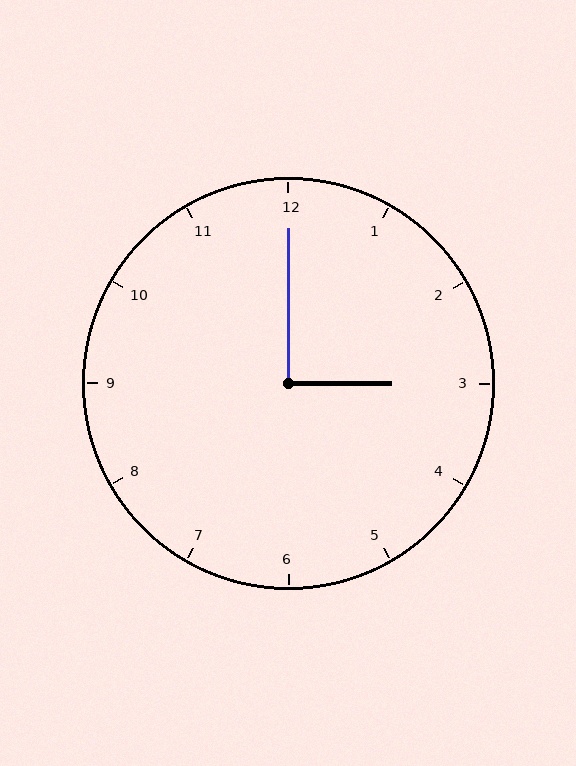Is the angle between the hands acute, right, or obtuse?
It is right.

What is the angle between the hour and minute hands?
Approximately 90 degrees.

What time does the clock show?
3:00.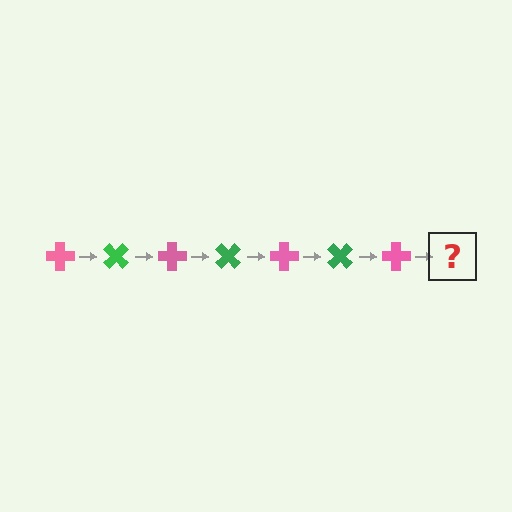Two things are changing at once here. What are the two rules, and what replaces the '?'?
The two rules are that it rotates 45 degrees each step and the color cycles through pink and green. The '?' should be a green cross, rotated 315 degrees from the start.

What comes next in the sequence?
The next element should be a green cross, rotated 315 degrees from the start.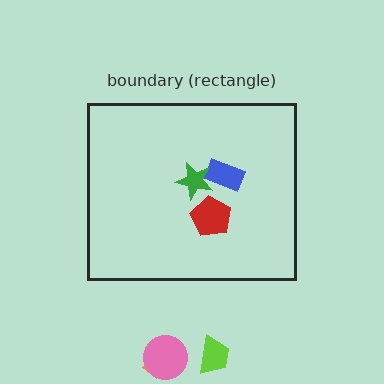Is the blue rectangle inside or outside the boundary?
Inside.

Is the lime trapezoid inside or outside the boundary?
Outside.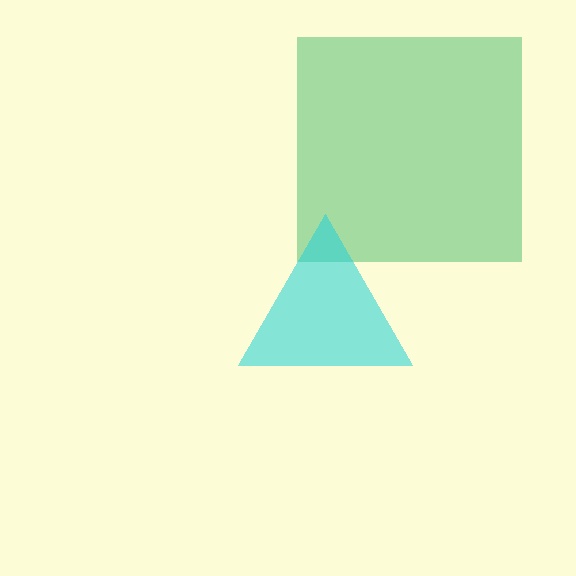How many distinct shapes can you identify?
There are 2 distinct shapes: a green square, a cyan triangle.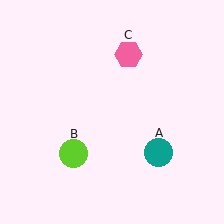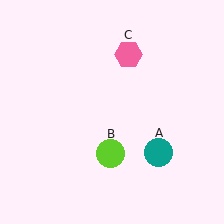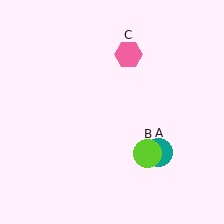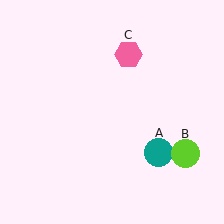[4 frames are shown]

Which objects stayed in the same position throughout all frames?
Teal circle (object A) and pink hexagon (object C) remained stationary.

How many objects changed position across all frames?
1 object changed position: lime circle (object B).